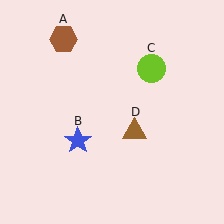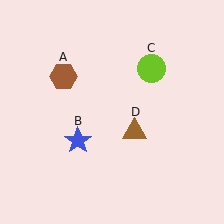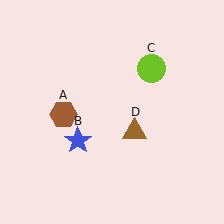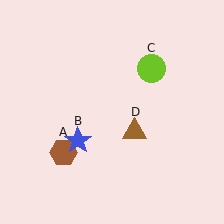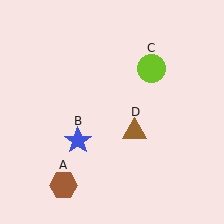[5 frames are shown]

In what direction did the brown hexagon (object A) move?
The brown hexagon (object A) moved down.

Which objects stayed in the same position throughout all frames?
Blue star (object B) and lime circle (object C) and brown triangle (object D) remained stationary.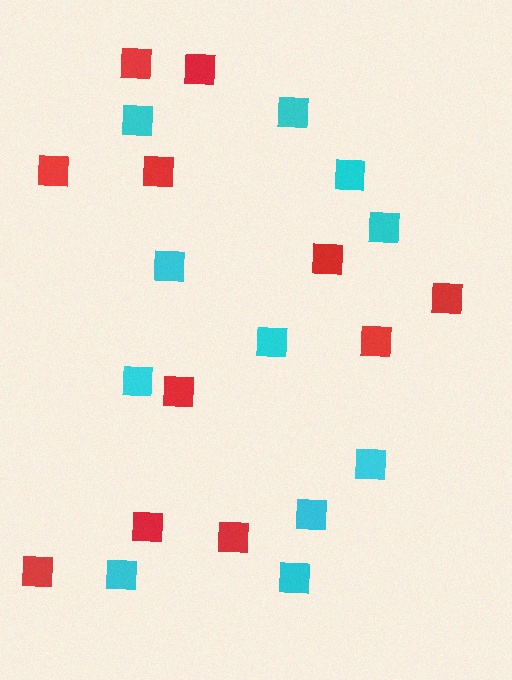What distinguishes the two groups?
There are 2 groups: one group of red squares (11) and one group of cyan squares (11).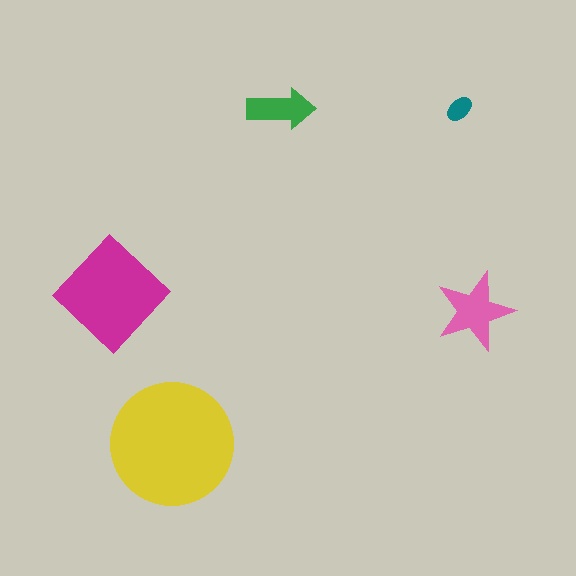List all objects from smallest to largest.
The teal ellipse, the green arrow, the pink star, the magenta diamond, the yellow circle.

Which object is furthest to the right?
The pink star is rightmost.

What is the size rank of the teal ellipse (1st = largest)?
5th.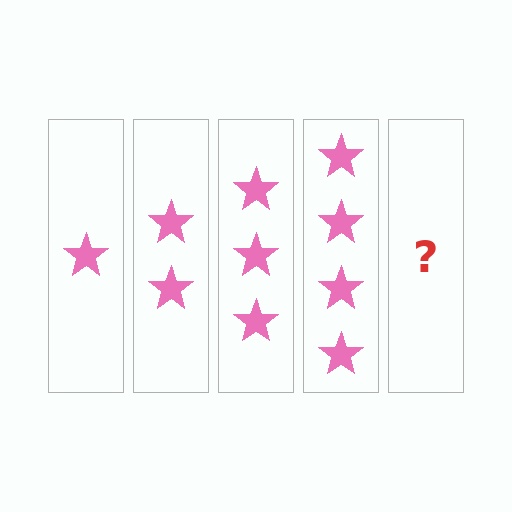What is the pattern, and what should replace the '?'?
The pattern is that each step adds one more star. The '?' should be 5 stars.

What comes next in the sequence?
The next element should be 5 stars.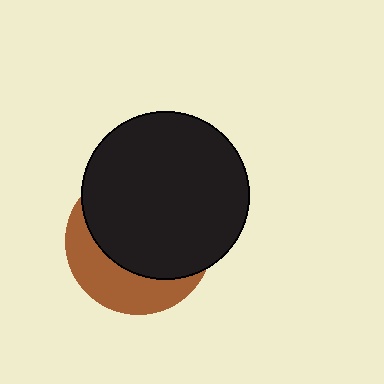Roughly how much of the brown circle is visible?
A small part of it is visible (roughly 34%).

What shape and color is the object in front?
The object in front is a black circle.